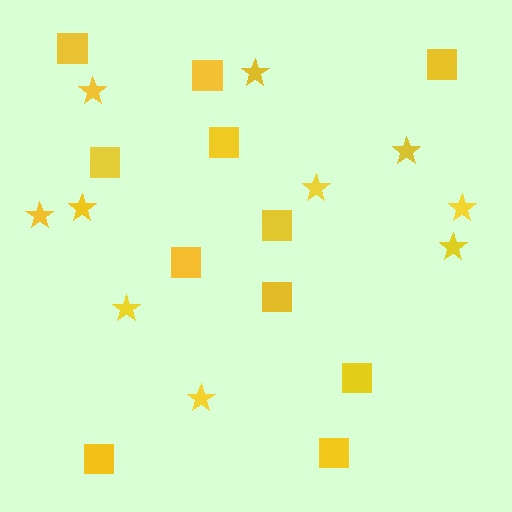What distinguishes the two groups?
There are 2 groups: one group of squares (11) and one group of stars (10).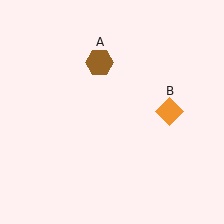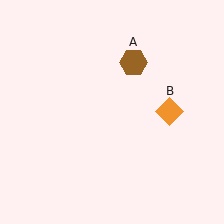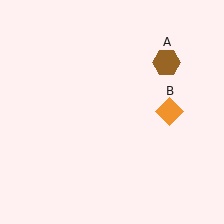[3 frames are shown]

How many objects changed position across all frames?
1 object changed position: brown hexagon (object A).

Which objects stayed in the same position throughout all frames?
Orange diamond (object B) remained stationary.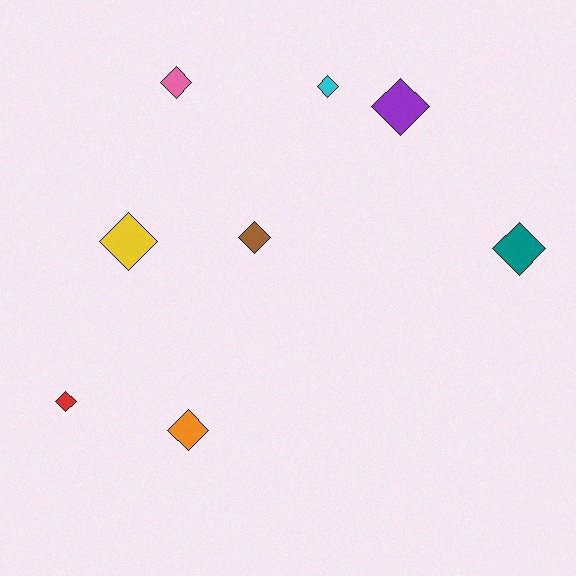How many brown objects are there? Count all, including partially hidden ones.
There is 1 brown object.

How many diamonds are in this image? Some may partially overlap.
There are 8 diamonds.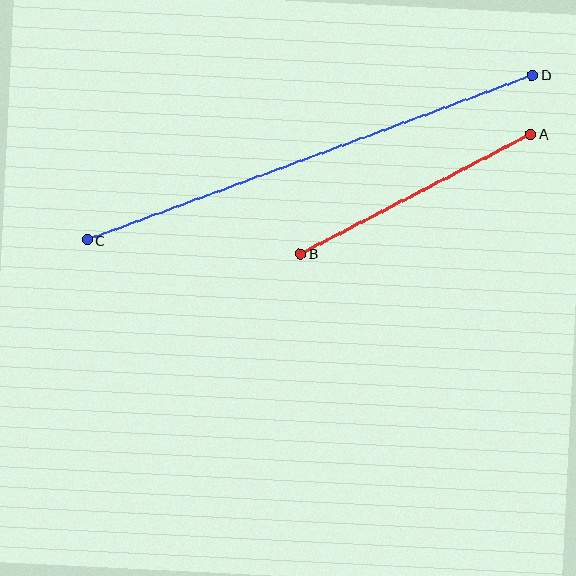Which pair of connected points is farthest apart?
Points C and D are farthest apart.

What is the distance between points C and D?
The distance is approximately 475 pixels.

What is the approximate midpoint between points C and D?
The midpoint is at approximately (310, 158) pixels.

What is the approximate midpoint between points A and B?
The midpoint is at approximately (416, 194) pixels.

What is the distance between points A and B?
The distance is approximately 260 pixels.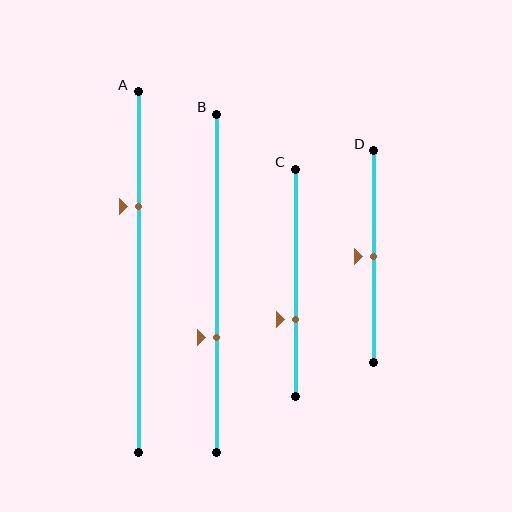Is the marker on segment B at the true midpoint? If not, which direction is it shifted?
No, the marker on segment B is shifted downward by about 16% of the segment length.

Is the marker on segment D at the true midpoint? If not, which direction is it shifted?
Yes, the marker on segment D is at the true midpoint.